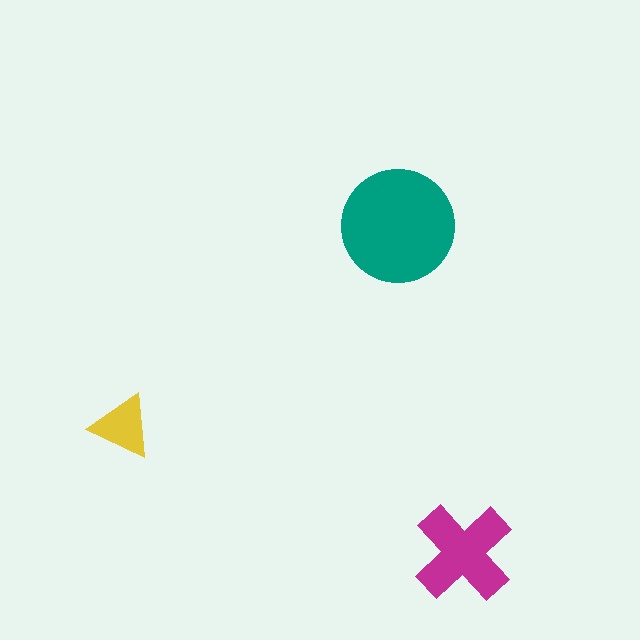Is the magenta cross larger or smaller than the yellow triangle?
Larger.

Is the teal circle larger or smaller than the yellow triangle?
Larger.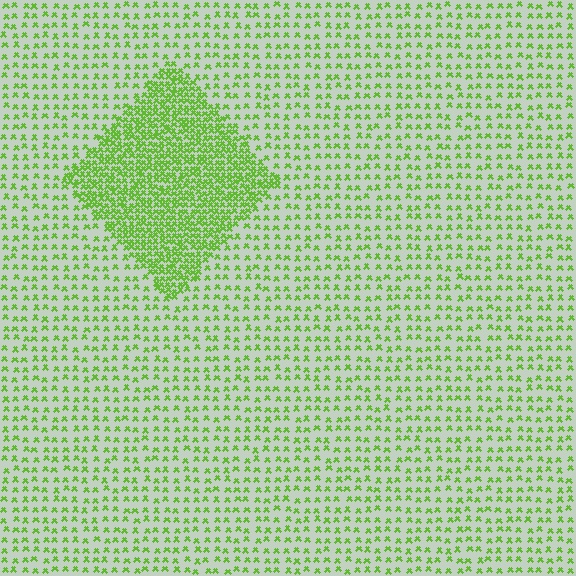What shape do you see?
I see a diamond.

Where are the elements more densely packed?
The elements are more densely packed inside the diamond boundary.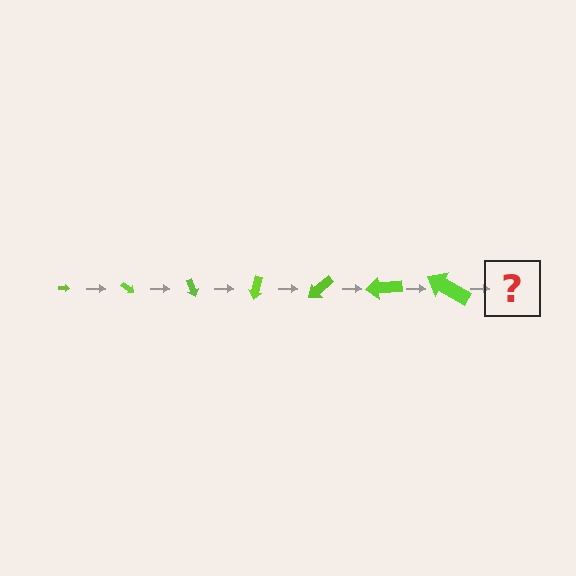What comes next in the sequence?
The next element should be an arrow, larger than the previous one and rotated 245 degrees from the start.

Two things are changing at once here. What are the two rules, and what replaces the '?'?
The two rules are that the arrow grows larger each step and it rotates 35 degrees each step. The '?' should be an arrow, larger than the previous one and rotated 245 degrees from the start.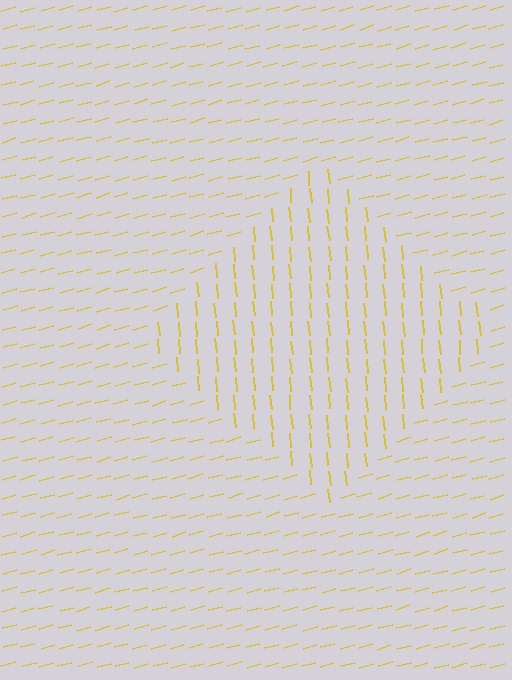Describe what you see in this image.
The image is filled with small yellow line segments. A diamond region in the image has lines oriented differently from the surrounding lines, creating a visible texture boundary.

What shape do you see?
I see a diamond.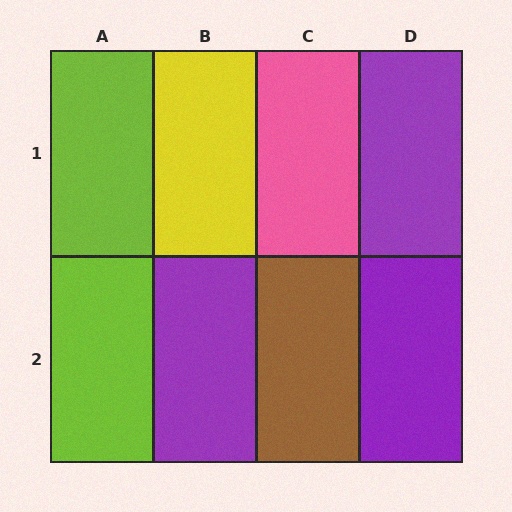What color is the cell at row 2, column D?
Purple.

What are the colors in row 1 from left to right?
Lime, yellow, pink, purple.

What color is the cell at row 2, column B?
Purple.